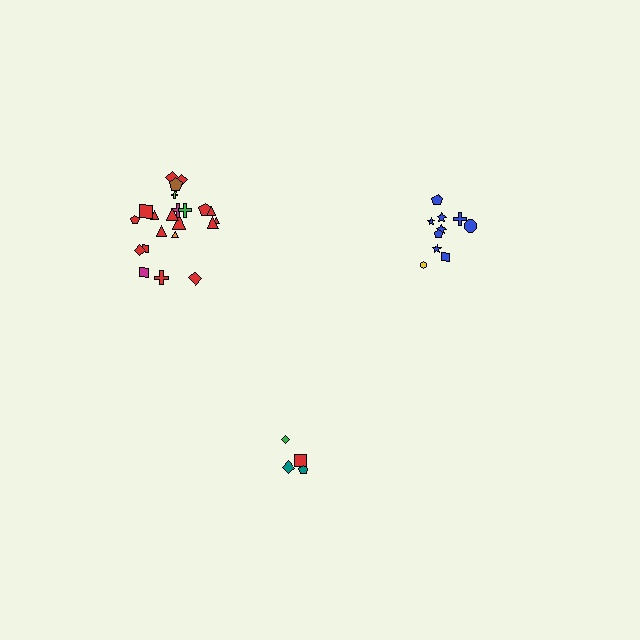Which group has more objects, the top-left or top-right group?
The top-left group.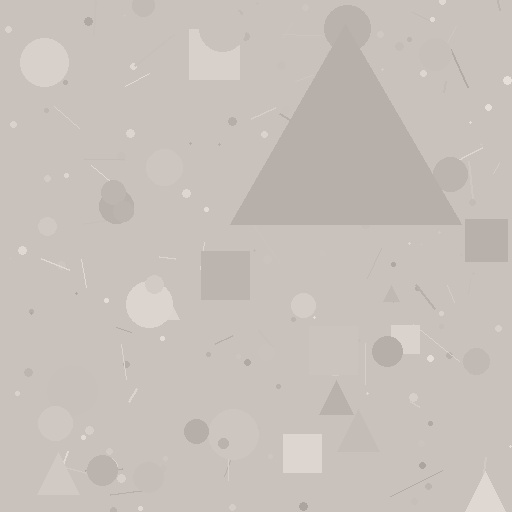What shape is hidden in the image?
A triangle is hidden in the image.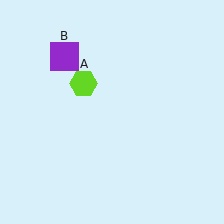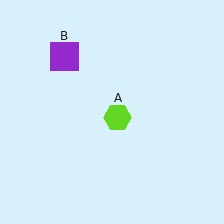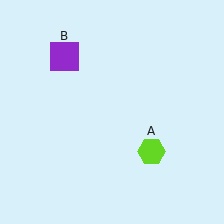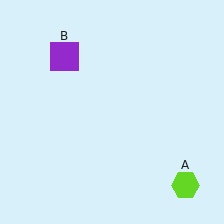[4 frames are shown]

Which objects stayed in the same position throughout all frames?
Purple square (object B) remained stationary.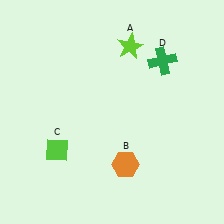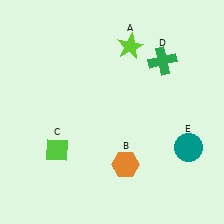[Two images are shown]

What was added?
A teal circle (E) was added in Image 2.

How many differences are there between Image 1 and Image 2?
There is 1 difference between the two images.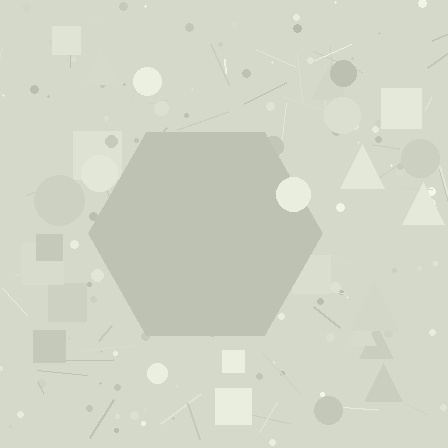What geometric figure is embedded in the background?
A hexagon is embedded in the background.